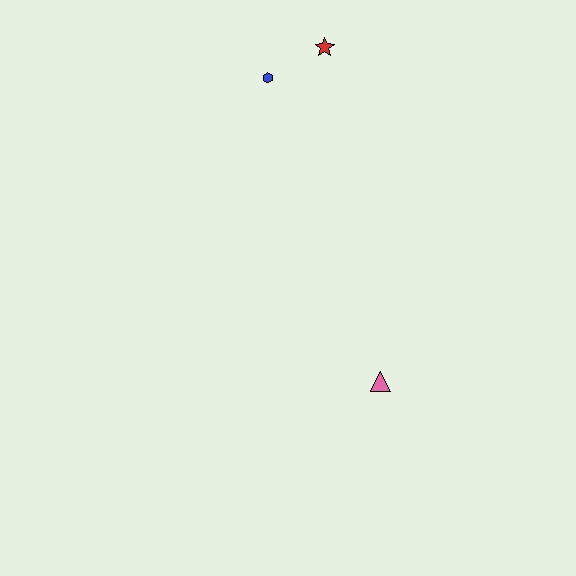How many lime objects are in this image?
There are no lime objects.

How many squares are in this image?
There are no squares.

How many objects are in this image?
There are 3 objects.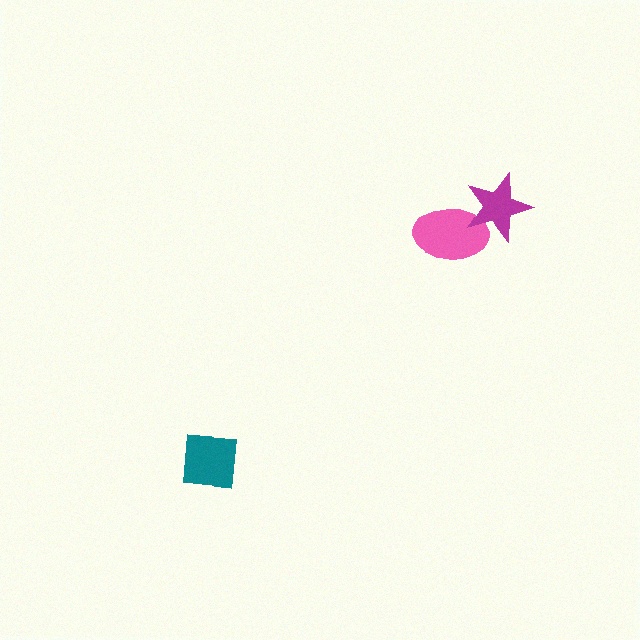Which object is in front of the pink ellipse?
The magenta star is in front of the pink ellipse.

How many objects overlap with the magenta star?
1 object overlaps with the magenta star.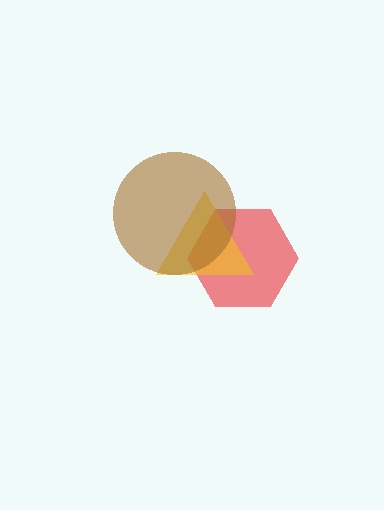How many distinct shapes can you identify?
There are 3 distinct shapes: a red hexagon, a yellow triangle, a brown circle.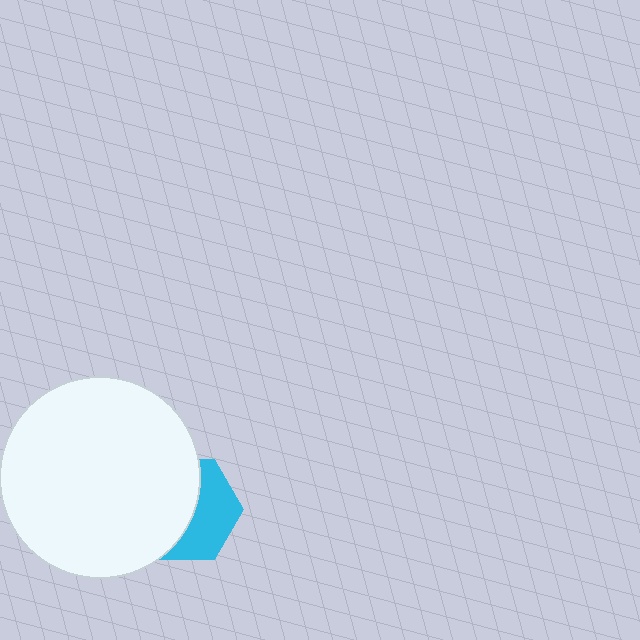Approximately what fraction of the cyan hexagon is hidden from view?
Roughly 56% of the cyan hexagon is hidden behind the white circle.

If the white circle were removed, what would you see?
You would see the complete cyan hexagon.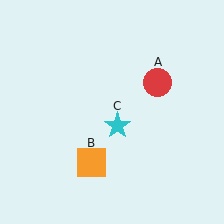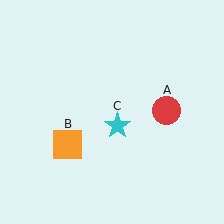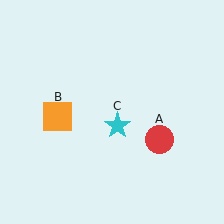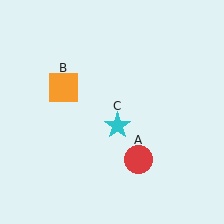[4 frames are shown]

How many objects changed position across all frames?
2 objects changed position: red circle (object A), orange square (object B).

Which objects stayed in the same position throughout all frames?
Cyan star (object C) remained stationary.